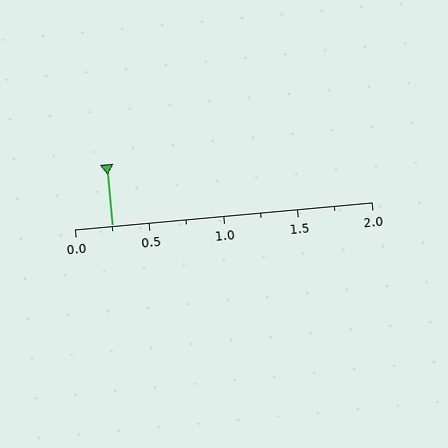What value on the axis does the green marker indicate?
The marker indicates approximately 0.25.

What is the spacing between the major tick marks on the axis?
The major ticks are spaced 0.5 apart.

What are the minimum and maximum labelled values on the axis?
The axis runs from 0.0 to 2.0.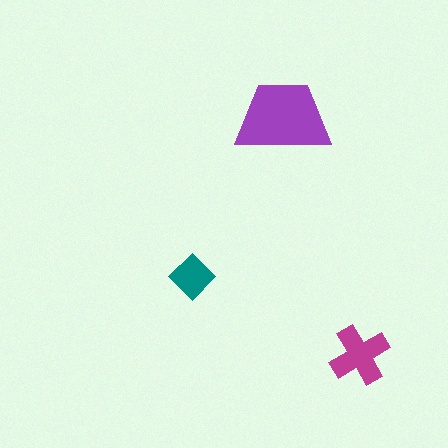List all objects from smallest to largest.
The teal diamond, the magenta cross, the purple trapezoid.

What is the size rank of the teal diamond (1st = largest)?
3rd.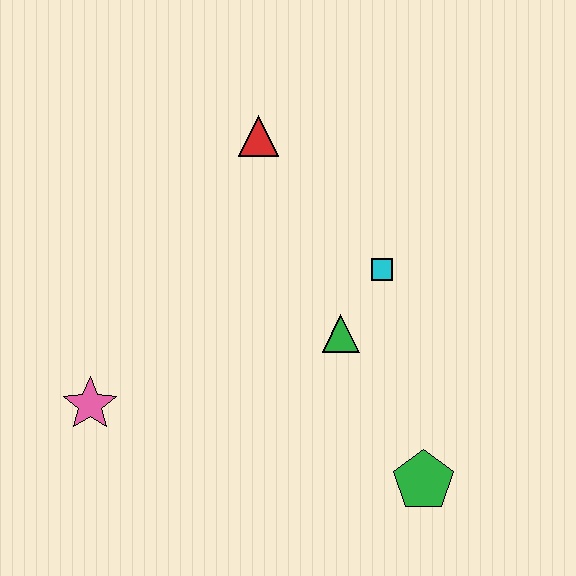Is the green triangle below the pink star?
No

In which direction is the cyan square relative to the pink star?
The cyan square is to the right of the pink star.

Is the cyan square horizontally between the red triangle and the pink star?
No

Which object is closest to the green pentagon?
The green triangle is closest to the green pentagon.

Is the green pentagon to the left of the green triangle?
No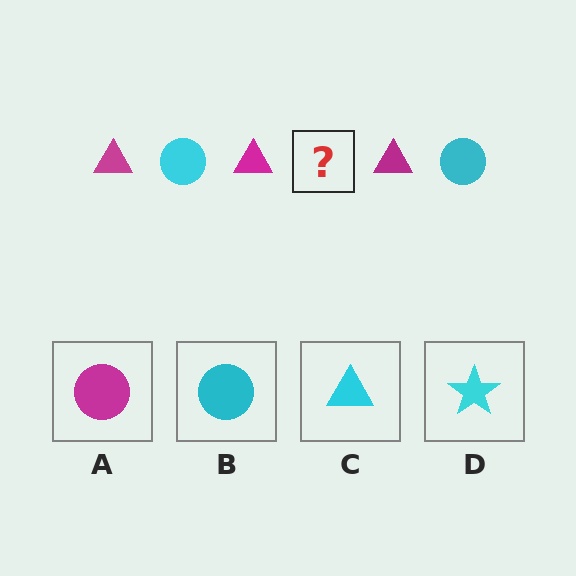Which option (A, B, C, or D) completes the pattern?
B.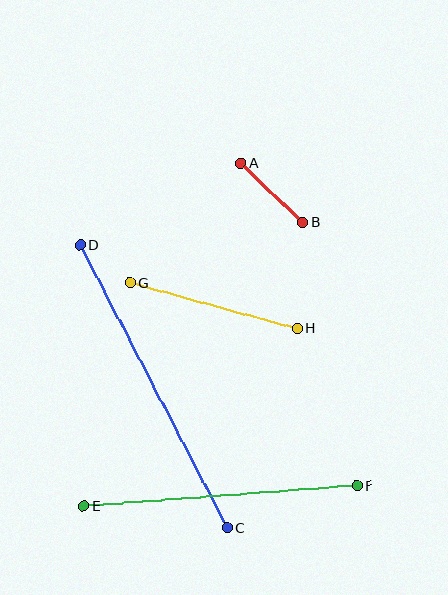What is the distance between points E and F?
The distance is approximately 274 pixels.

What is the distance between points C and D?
The distance is approximately 319 pixels.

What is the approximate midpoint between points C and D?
The midpoint is at approximately (153, 386) pixels.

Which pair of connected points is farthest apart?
Points C and D are farthest apart.